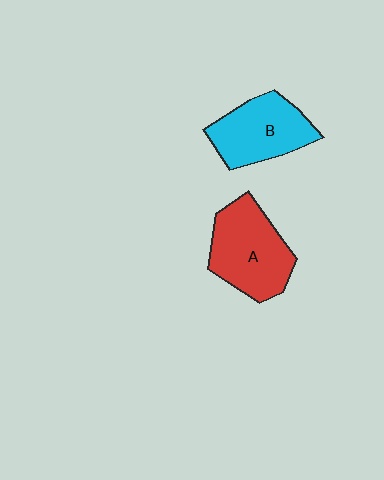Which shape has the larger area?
Shape A (red).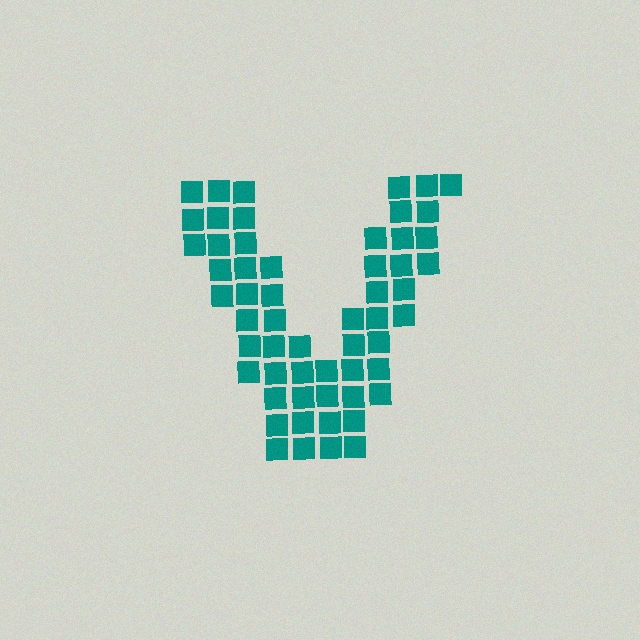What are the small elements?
The small elements are squares.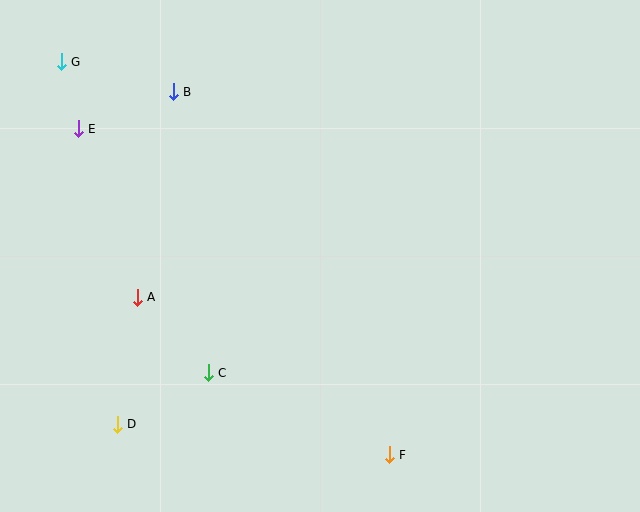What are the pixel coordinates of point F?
Point F is at (389, 455).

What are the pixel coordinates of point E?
Point E is at (78, 129).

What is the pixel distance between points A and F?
The distance between A and F is 297 pixels.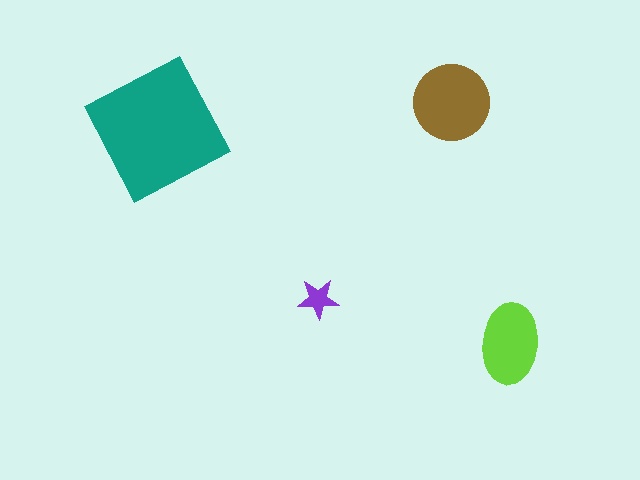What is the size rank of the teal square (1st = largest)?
1st.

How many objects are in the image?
There are 4 objects in the image.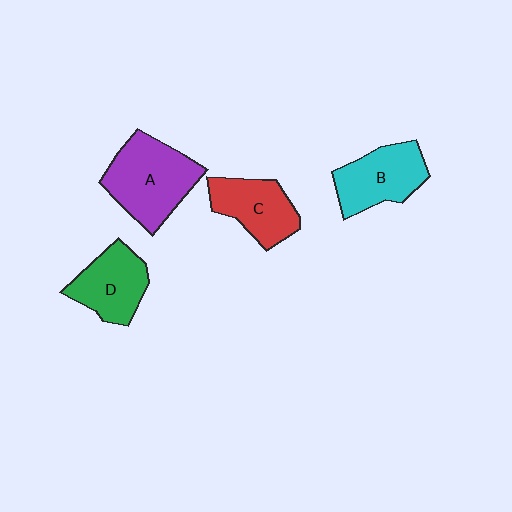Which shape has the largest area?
Shape A (purple).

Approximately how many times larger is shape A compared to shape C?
Approximately 1.4 times.